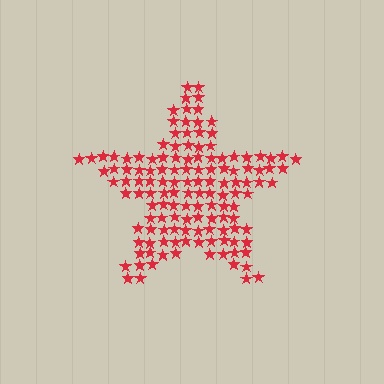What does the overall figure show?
The overall figure shows a star.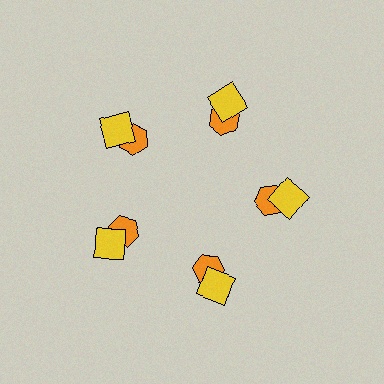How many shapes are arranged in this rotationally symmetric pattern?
There are 10 shapes, arranged in 5 groups of 2.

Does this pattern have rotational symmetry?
Yes, this pattern has 5-fold rotational symmetry. It looks the same after rotating 72 degrees around the center.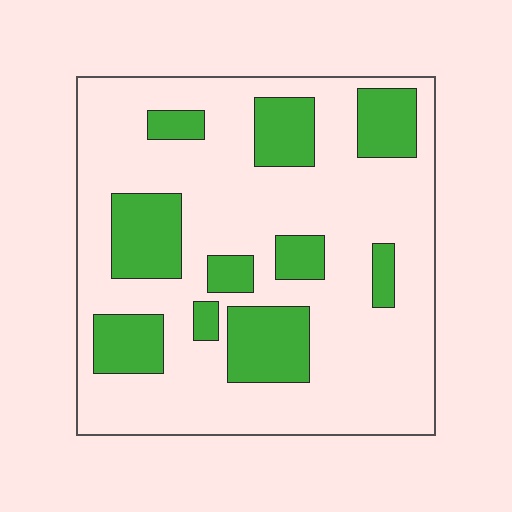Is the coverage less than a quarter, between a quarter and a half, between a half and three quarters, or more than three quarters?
Between a quarter and a half.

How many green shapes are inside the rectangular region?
10.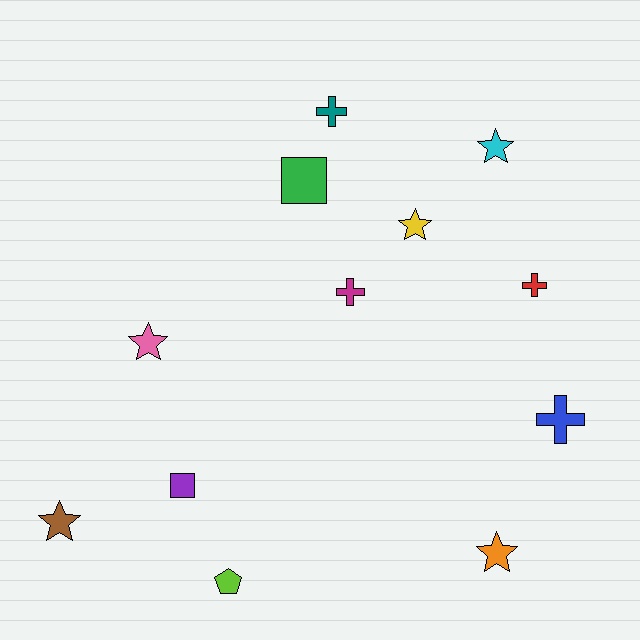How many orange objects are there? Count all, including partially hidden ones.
There is 1 orange object.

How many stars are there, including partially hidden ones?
There are 5 stars.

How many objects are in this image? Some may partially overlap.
There are 12 objects.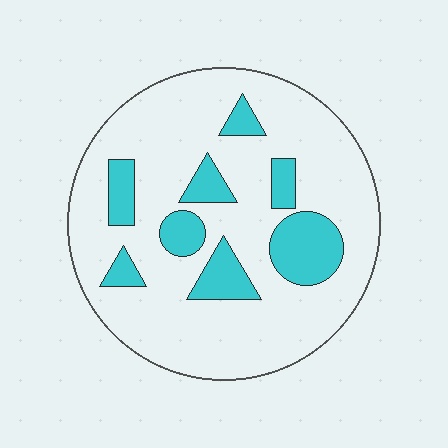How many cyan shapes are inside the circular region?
8.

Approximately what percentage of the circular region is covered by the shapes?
Approximately 20%.